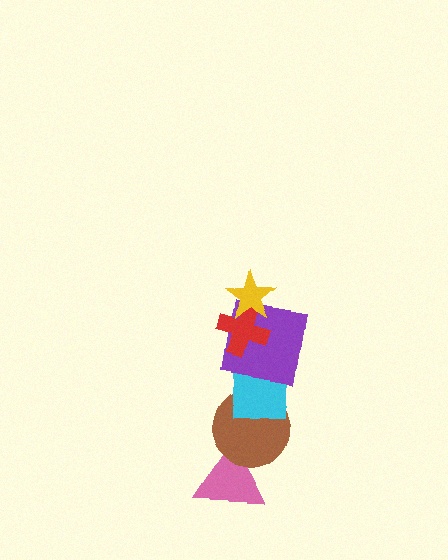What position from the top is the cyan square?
The cyan square is 4th from the top.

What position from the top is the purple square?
The purple square is 3rd from the top.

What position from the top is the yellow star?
The yellow star is 1st from the top.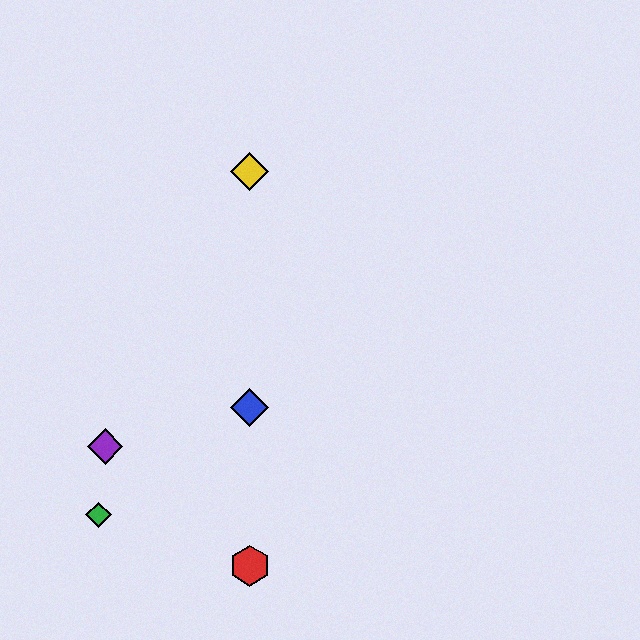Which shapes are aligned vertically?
The red hexagon, the blue diamond, the yellow diamond are aligned vertically.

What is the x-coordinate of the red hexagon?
The red hexagon is at x≈250.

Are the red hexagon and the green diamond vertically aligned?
No, the red hexagon is at x≈250 and the green diamond is at x≈99.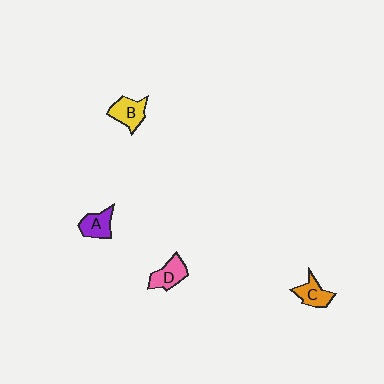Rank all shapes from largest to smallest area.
From largest to smallest: B (yellow), D (pink), C (orange), A (purple).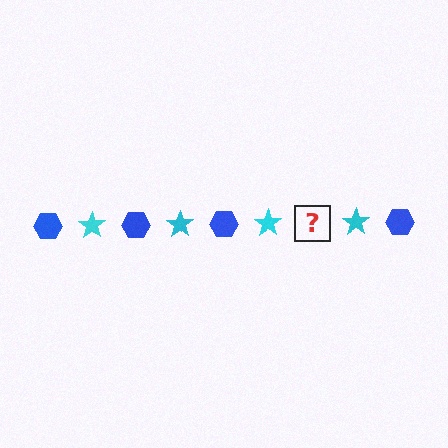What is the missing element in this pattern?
The missing element is a blue hexagon.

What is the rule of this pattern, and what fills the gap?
The rule is that the pattern alternates between blue hexagon and cyan star. The gap should be filled with a blue hexagon.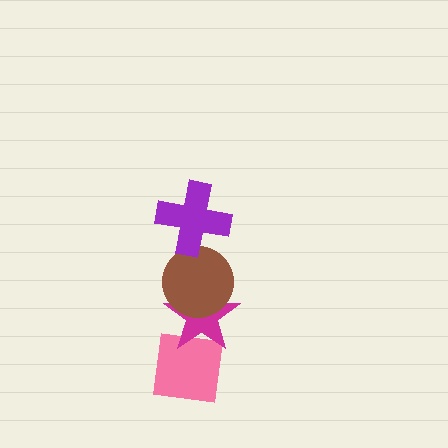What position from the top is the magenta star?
The magenta star is 3rd from the top.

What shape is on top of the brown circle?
The purple cross is on top of the brown circle.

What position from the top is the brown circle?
The brown circle is 2nd from the top.